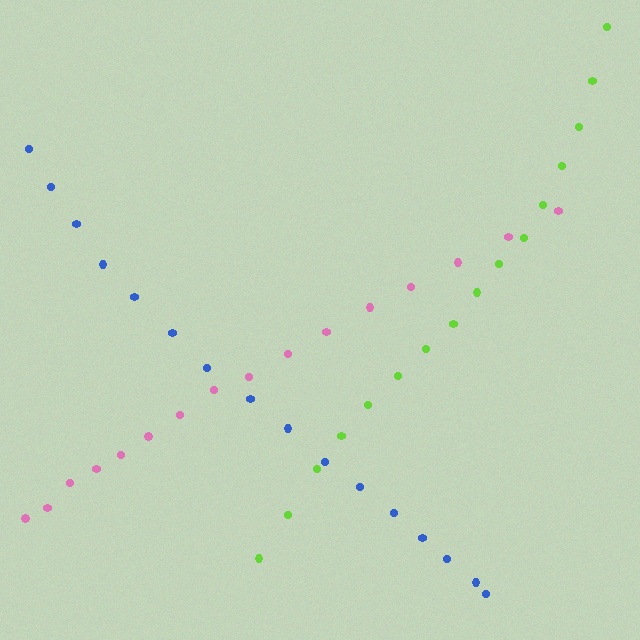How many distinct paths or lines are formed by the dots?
There are 3 distinct paths.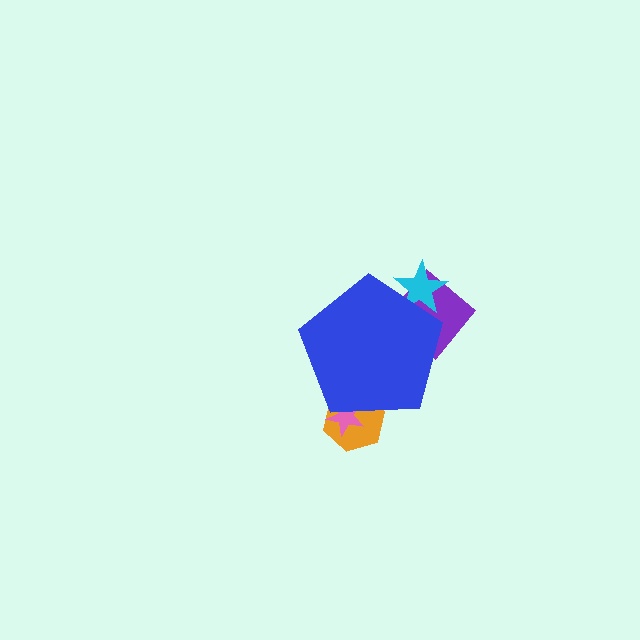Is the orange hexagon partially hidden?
Yes, the orange hexagon is partially hidden behind the blue pentagon.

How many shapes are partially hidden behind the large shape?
4 shapes are partially hidden.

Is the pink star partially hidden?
Yes, the pink star is partially hidden behind the blue pentagon.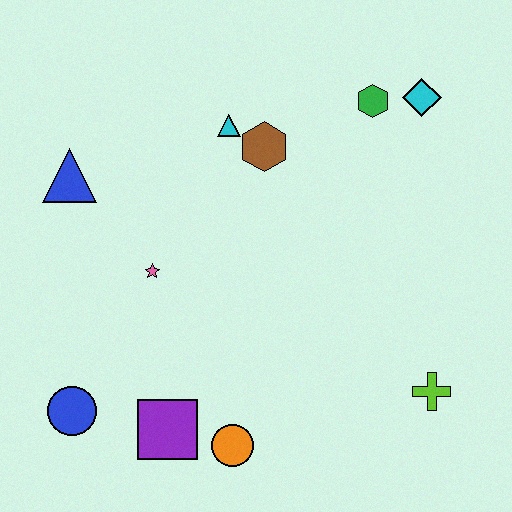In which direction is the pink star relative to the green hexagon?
The pink star is to the left of the green hexagon.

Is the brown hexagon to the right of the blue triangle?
Yes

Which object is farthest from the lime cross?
The blue triangle is farthest from the lime cross.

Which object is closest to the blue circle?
The purple square is closest to the blue circle.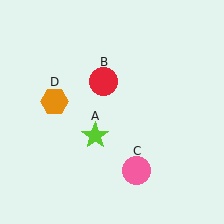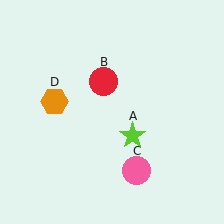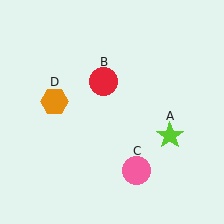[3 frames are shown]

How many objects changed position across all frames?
1 object changed position: lime star (object A).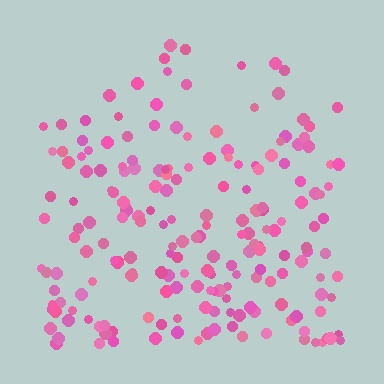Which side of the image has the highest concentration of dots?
The bottom.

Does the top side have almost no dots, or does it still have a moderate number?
Still a moderate number, just noticeably fewer than the bottom.